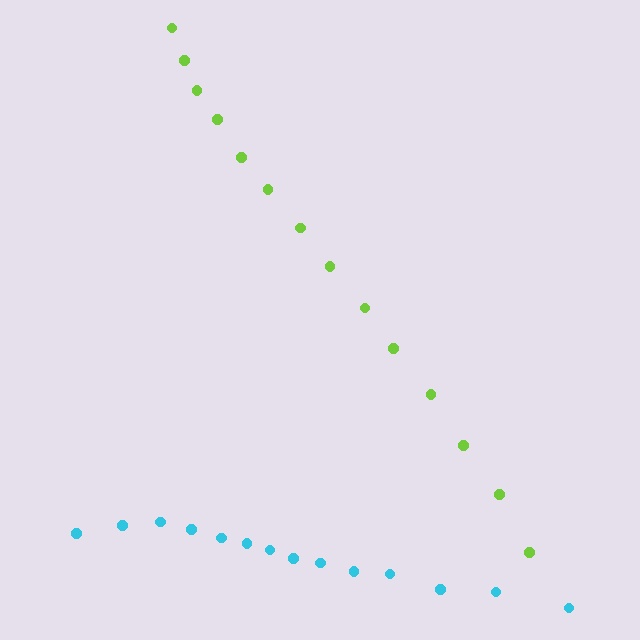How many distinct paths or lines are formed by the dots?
There are 2 distinct paths.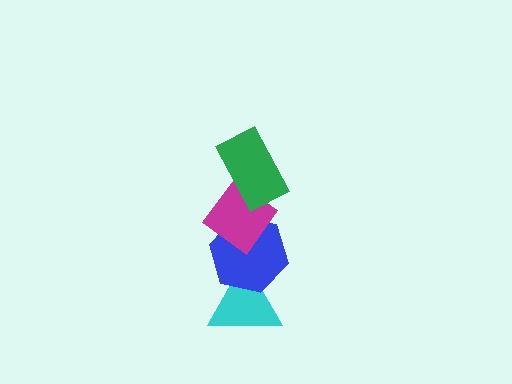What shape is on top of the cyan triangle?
The blue hexagon is on top of the cyan triangle.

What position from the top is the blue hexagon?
The blue hexagon is 3rd from the top.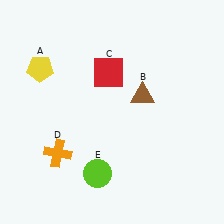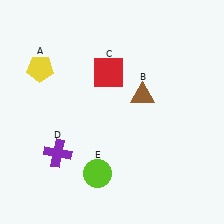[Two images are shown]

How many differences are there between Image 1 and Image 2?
There is 1 difference between the two images.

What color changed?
The cross (D) changed from orange in Image 1 to purple in Image 2.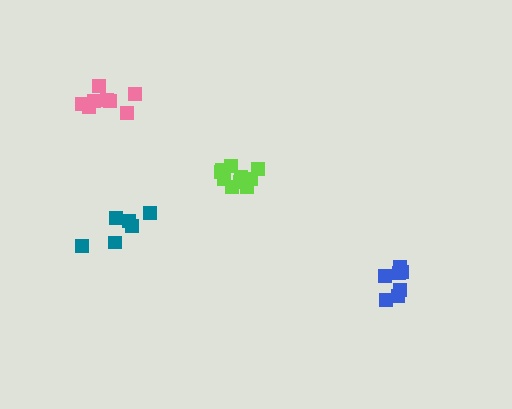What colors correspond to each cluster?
The clusters are colored: teal, lime, pink, blue.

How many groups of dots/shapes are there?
There are 4 groups.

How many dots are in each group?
Group 1: 6 dots, Group 2: 11 dots, Group 3: 9 dots, Group 4: 7 dots (33 total).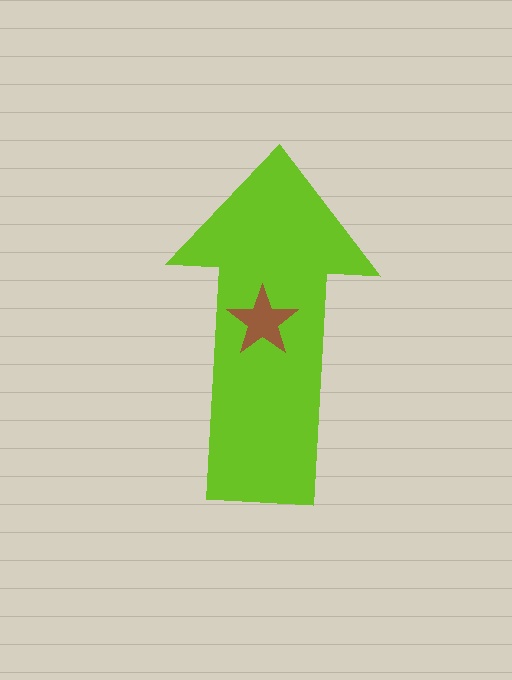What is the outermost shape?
The lime arrow.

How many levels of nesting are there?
2.